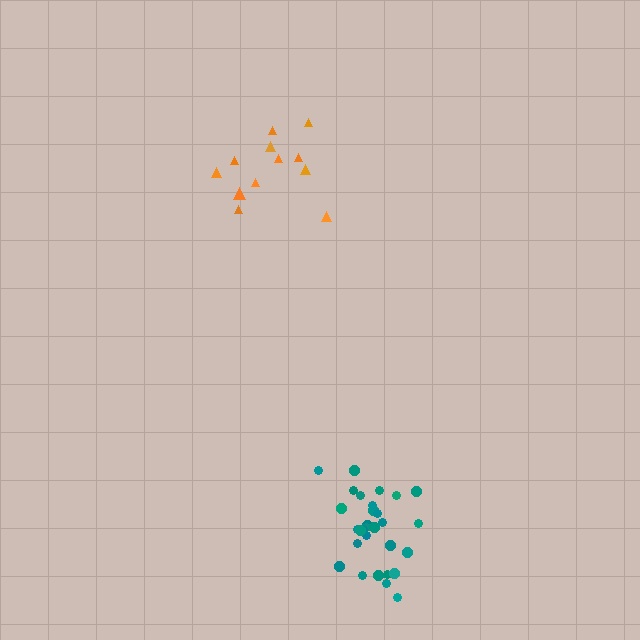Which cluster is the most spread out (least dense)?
Orange.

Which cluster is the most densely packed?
Teal.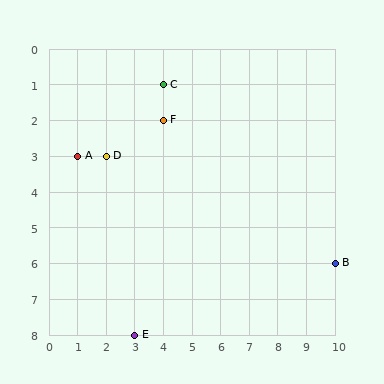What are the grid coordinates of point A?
Point A is at grid coordinates (1, 3).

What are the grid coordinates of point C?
Point C is at grid coordinates (4, 1).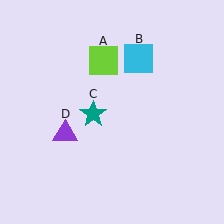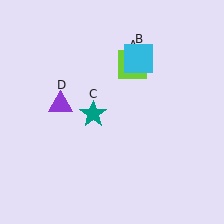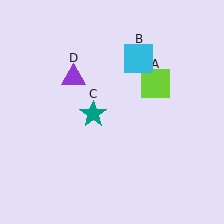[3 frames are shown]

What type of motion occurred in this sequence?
The lime square (object A), purple triangle (object D) rotated clockwise around the center of the scene.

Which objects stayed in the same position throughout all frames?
Cyan square (object B) and teal star (object C) remained stationary.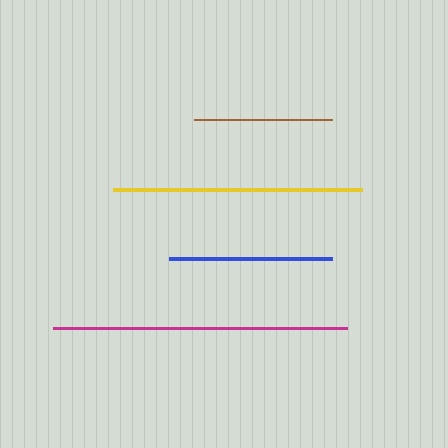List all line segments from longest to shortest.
From longest to shortest: magenta, yellow, blue, brown.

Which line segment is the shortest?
The brown line is the shortest at approximately 137 pixels.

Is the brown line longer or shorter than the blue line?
The blue line is longer than the brown line.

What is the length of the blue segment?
The blue segment is approximately 163 pixels long.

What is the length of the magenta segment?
The magenta segment is approximately 294 pixels long.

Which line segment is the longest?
The magenta line is the longest at approximately 294 pixels.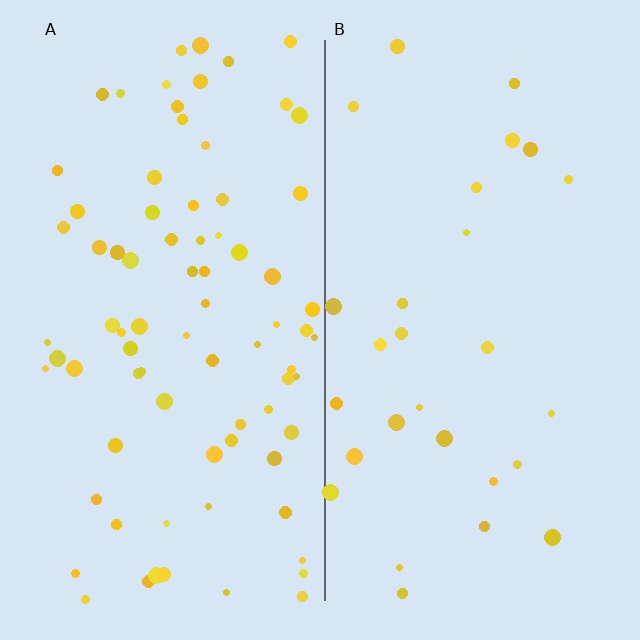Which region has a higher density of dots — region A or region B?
A (the left).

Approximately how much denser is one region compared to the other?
Approximately 2.8× — region A over region B.